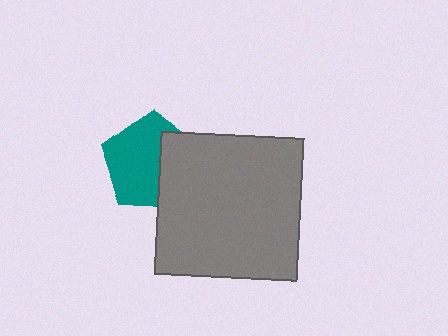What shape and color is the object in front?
The object in front is a gray square.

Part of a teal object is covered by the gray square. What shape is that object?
It is a pentagon.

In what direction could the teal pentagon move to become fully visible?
The teal pentagon could move left. That would shift it out from behind the gray square entirely.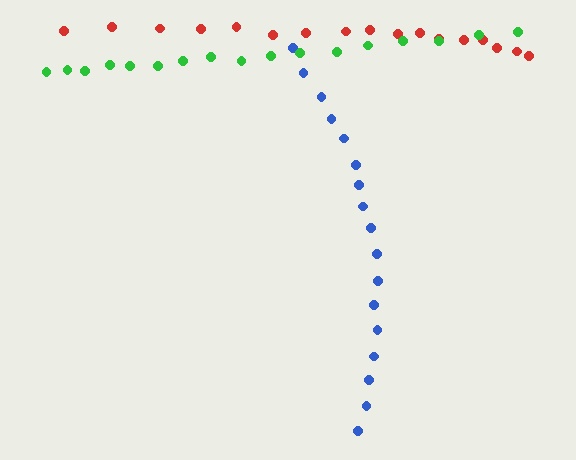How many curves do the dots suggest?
There are 3 distinct paths.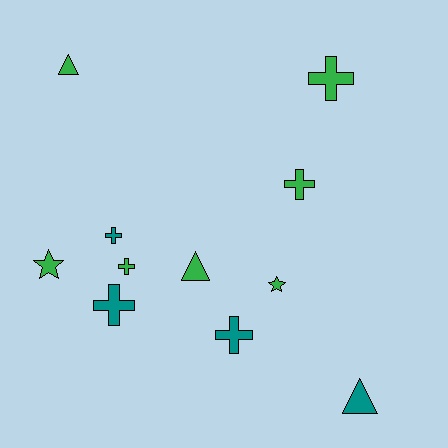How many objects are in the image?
There are 11 objects.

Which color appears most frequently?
Green, with 7 objects.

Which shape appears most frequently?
Cross, with 6 objects.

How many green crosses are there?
There are 3 green crosses.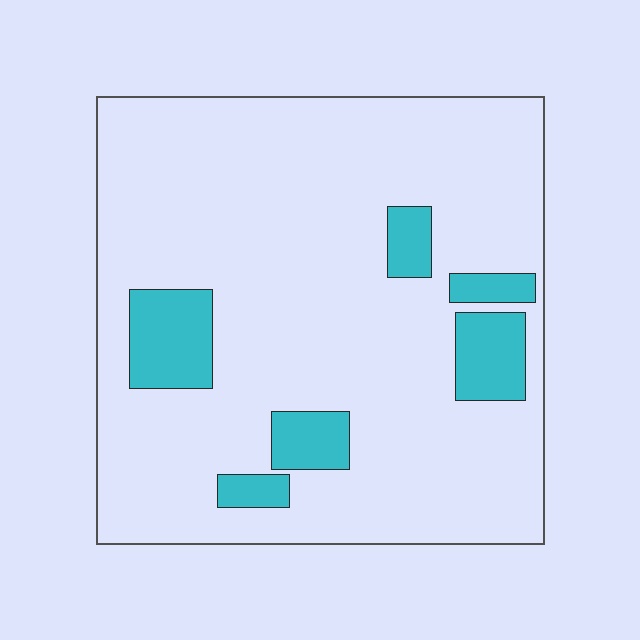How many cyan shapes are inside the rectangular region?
6.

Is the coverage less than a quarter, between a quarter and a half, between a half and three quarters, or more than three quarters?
Less than a quarter.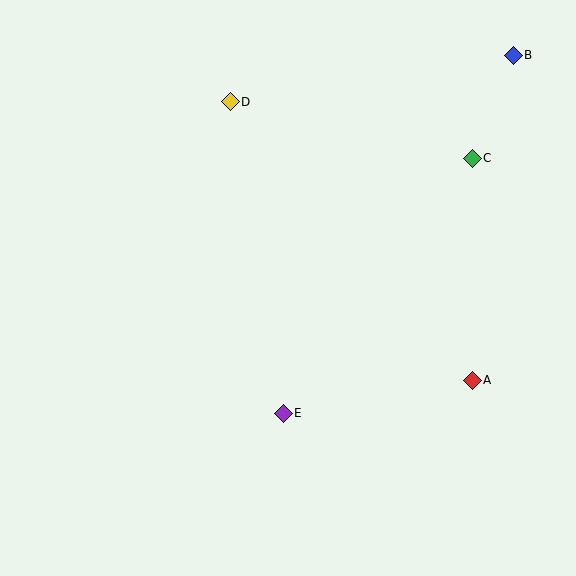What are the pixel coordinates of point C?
Point C is at (472, 158).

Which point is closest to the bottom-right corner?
Point A is closest to the bottom-right corner.